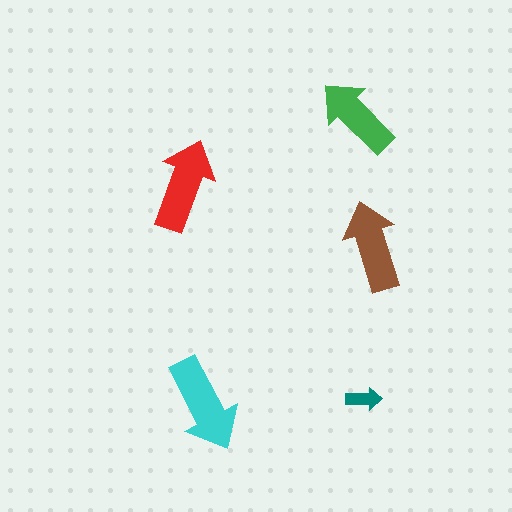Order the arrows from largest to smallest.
the cyan one, the red one, the brown one, the green one, the teal one.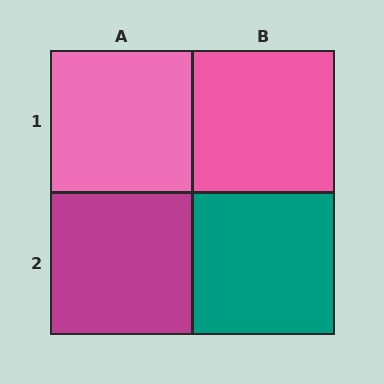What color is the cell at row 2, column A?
Magenta.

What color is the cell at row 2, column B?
Teal.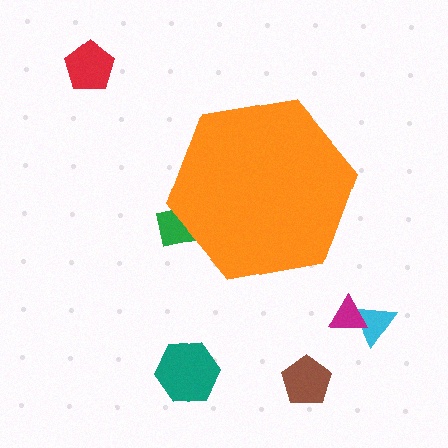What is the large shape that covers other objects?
An orange hexagon.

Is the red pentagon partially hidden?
No, the red pentagon is fully visible.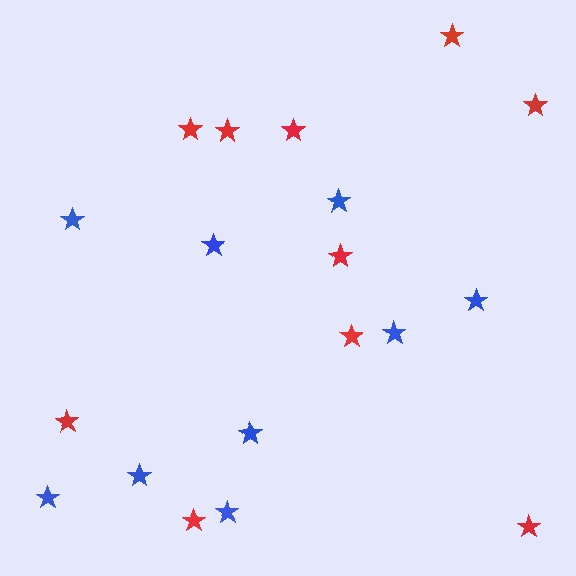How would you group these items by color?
There are 2 groups: one group of red stars (10) and one group of blue stars (9).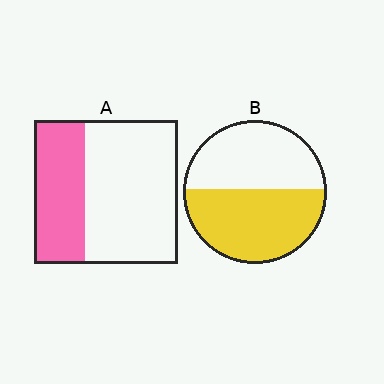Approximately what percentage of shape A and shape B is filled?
A is approximately 35% and B is approximately 55%.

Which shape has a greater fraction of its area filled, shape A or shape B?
Shape B.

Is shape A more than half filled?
No.